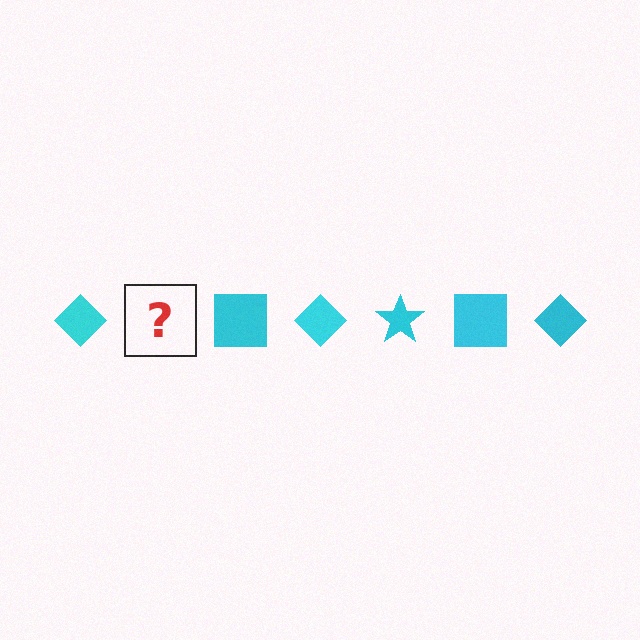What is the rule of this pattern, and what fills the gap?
The rule is that the pattern cycles through diamond, star, square shapes in cyan. The gap should be filled with a cyan star.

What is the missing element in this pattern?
The missing element is a cyan star.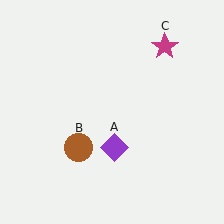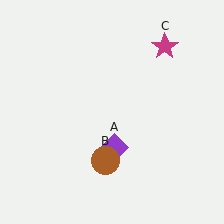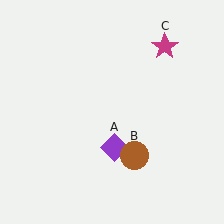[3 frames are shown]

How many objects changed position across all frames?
1 object changed position: brown circle (object B).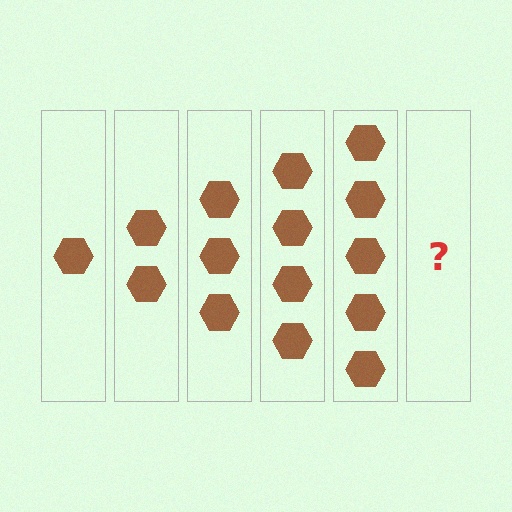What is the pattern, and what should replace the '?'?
The pattern is that each step adds one more hexagon. The '?' should be 6 hexagons.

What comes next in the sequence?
The next element should be 6 hexagons.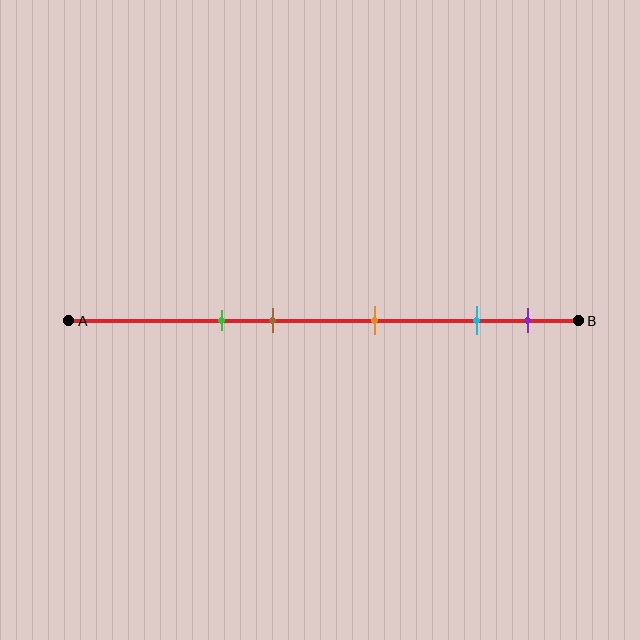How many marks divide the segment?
There are 5 marks dividing the segment.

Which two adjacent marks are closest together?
The cyan and purple marks are the closest adjacent pair.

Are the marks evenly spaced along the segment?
No, the marks are not evenly spaced.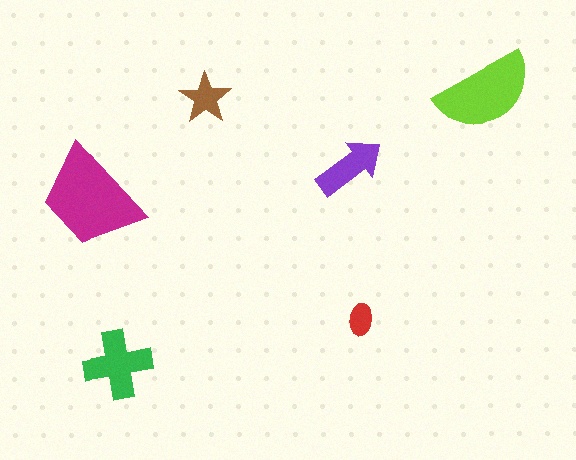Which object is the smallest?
The red ellipse.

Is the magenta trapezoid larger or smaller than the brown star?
Larger.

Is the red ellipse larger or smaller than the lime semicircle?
Smaller.